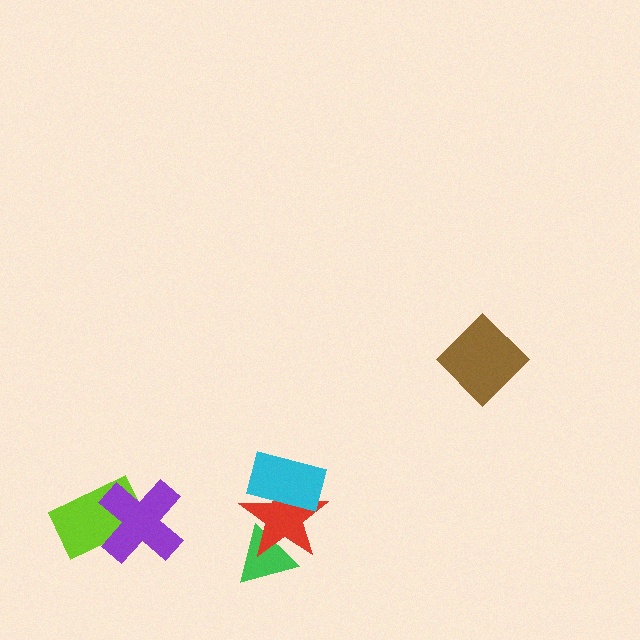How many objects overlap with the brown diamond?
0 objects overlap with the brown diamond.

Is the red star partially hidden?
Yes, it is partially covered by another shape.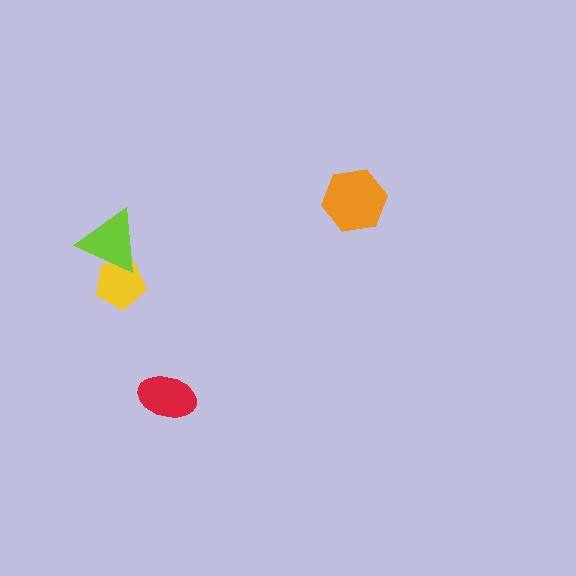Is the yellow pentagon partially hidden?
Yes, it is partially covered by another shape.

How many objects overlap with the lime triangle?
1 object overlaps with the lime triangle.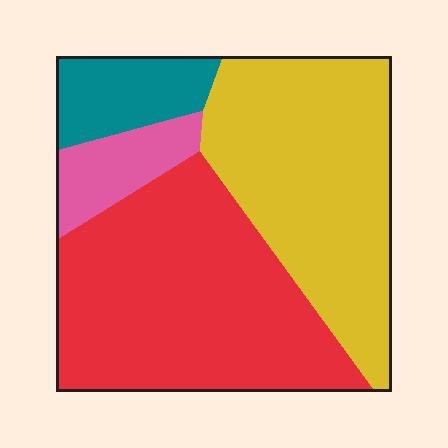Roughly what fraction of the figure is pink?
Pink takes up less than a sixth of the figure.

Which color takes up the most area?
Red, at roughly 45%.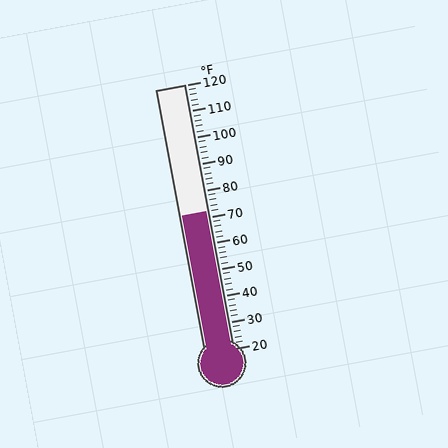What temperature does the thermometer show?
The thermometer shows approximately 72°F.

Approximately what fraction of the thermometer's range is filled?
The thermometer is filled to approximately 50% of its range.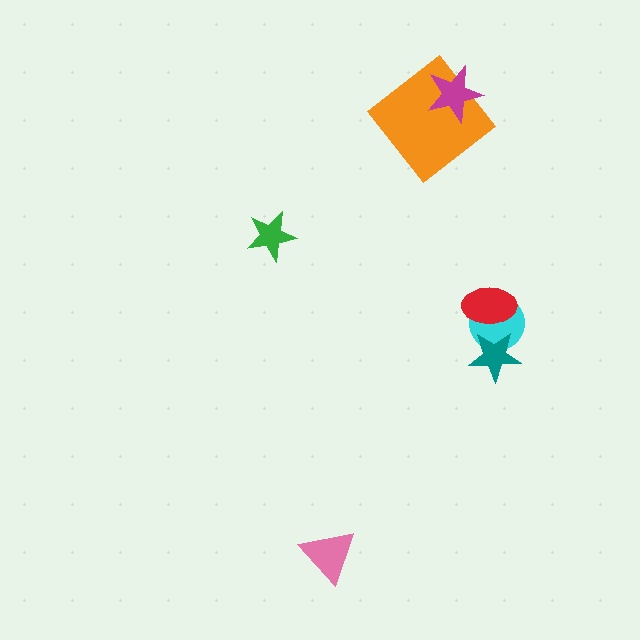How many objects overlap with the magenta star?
1 object overlaps with the magenta star.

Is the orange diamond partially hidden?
Yes, it is partially covered by another shape.